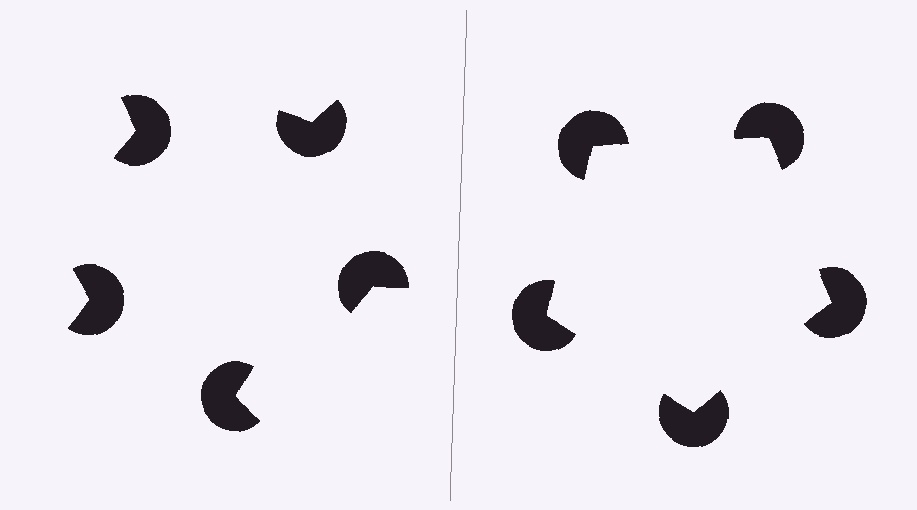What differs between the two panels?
The pac-man discs are positioned identically on both sides; only the wedge orientations differ. On the right they align to a pentagon; on the left they are misaligned.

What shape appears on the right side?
An illusory pentagon.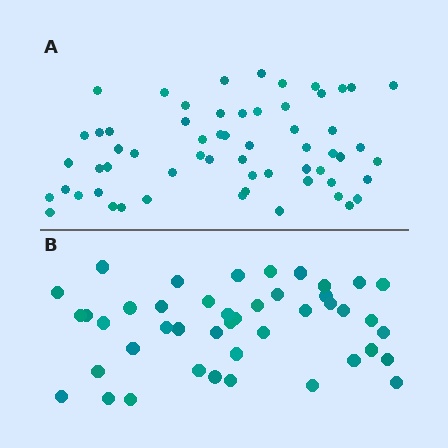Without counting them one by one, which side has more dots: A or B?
Region A (the top region) has more dots.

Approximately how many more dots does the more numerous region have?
Region A has approximately 15 more dots than region B.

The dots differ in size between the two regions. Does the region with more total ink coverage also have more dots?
No. Region B has more total ink coverage because its dots are larger, but region A actually contains more individual dots. Total area can be misleading — the number of items is what matters here.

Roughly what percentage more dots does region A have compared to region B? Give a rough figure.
About 35% more.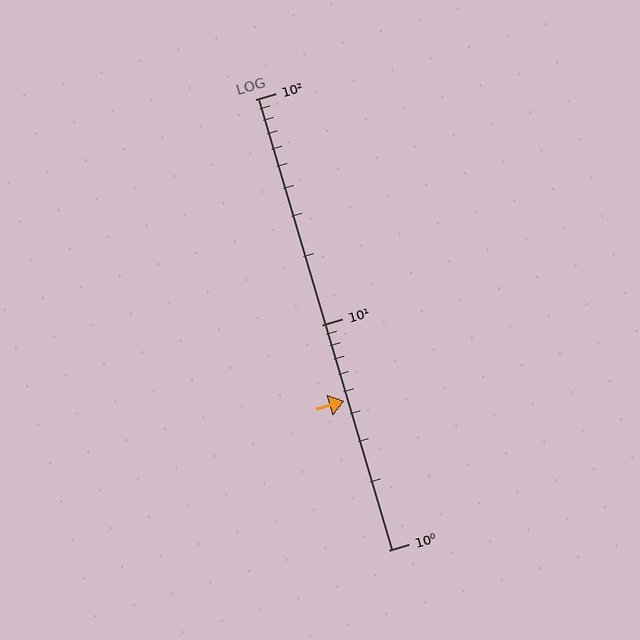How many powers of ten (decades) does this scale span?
The scale spans 2 decades, from 1 to 100.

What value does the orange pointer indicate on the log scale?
The pointer indicates approximately 4.6.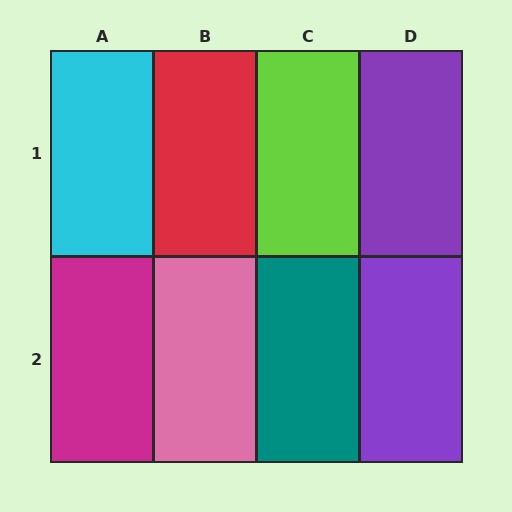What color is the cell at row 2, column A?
Magenta.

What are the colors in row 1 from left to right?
Cyan, red, lime, purple.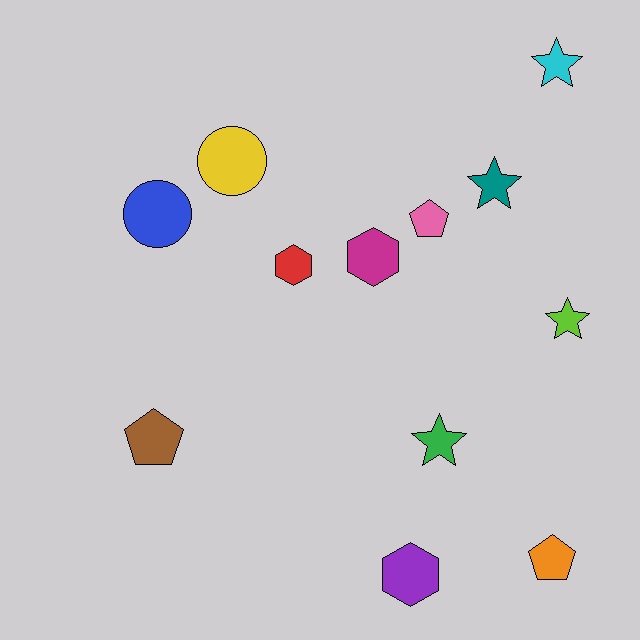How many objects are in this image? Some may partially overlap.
There are 12 objects.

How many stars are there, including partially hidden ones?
There are 4 stars.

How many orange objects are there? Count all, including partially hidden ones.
There is 1 orange object.